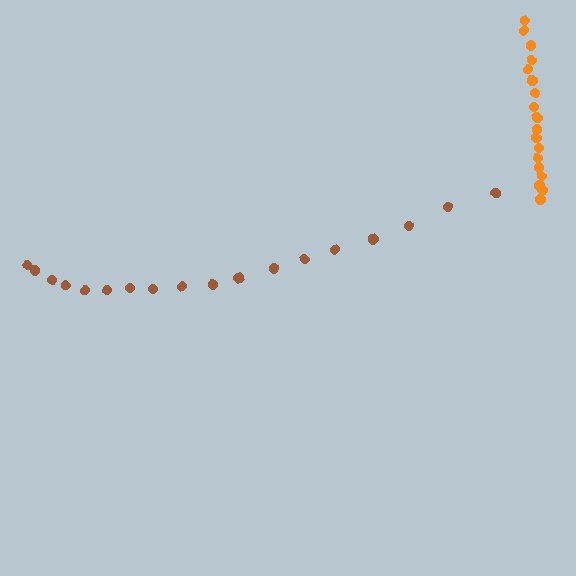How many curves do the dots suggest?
There are 2 distinct paths.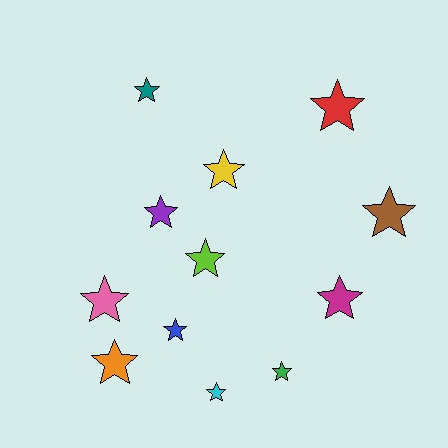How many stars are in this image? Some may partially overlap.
There are 12 stars.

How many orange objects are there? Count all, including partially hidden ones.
There is 1 orange object.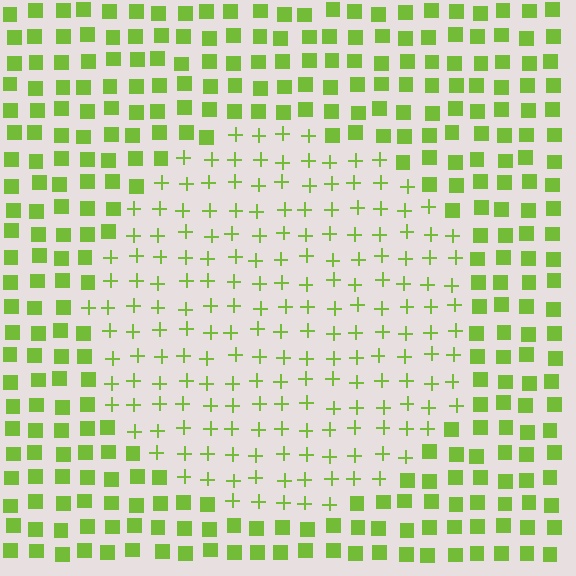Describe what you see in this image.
The image is filled with small lime elements arranged in a uniform grid. A circle-shaped region contains plus signs, while the surrounding area contains squares. The boundary is defined purely by the change in element shape.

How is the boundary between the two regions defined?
The boundary is defined by a change in element shape: plus signs inside vs. squares outside. All elements share the same color and spacing.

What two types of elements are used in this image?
The image uses plus signs inside the circle region and squares outside it.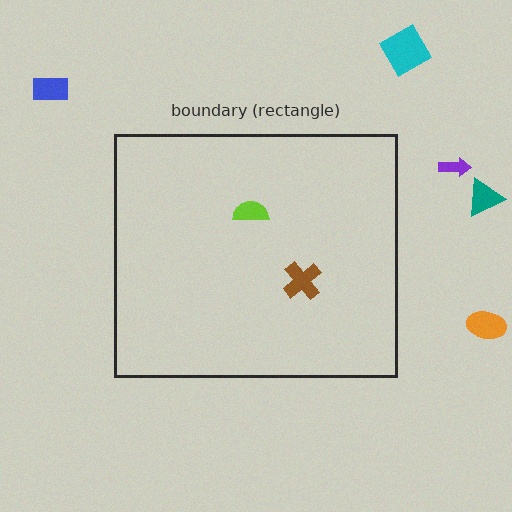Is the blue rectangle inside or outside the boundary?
Outside.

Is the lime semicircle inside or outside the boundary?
Inside.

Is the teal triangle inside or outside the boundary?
Outside.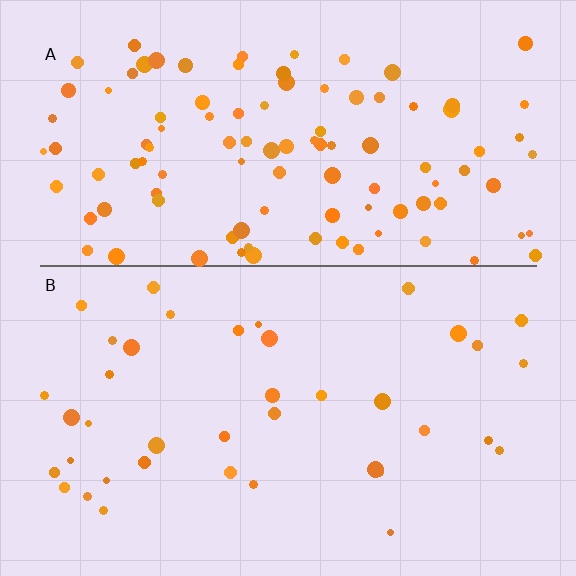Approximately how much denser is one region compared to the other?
Approximately 2.7× — region A over region B.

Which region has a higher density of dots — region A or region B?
A (the top).